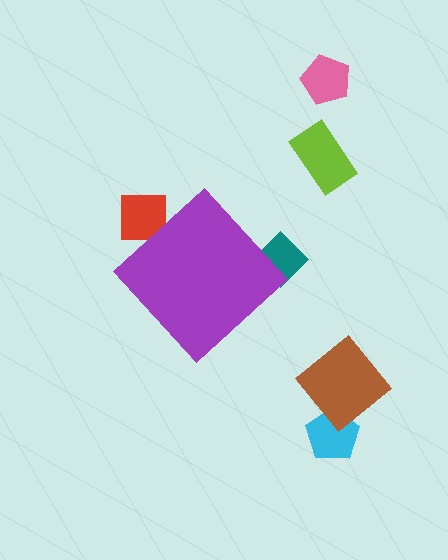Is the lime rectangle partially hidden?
No, the lime rectangle is fully visible.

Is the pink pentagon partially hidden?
No, the pink pentagon is fully visible.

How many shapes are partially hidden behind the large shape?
2 shapes are partially hidden.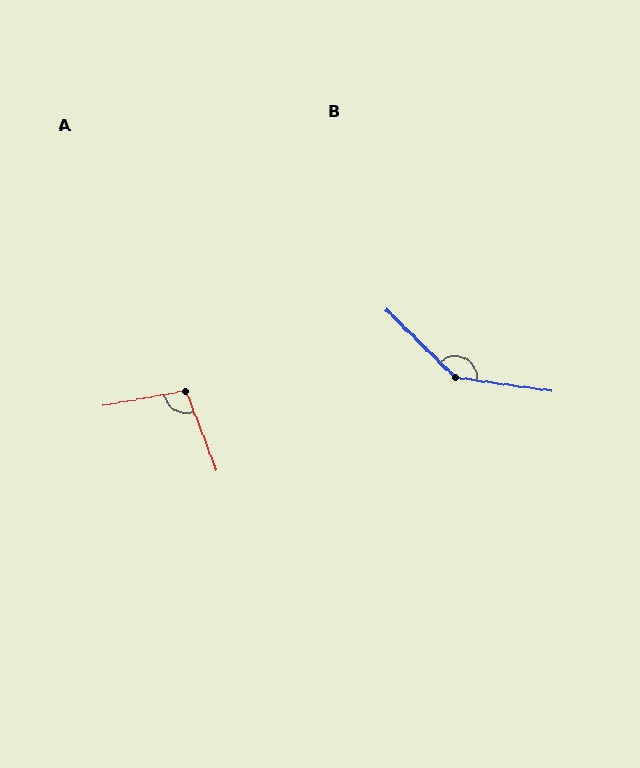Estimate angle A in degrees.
Approximately 101 degrees.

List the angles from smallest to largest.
A (101°), B (143°).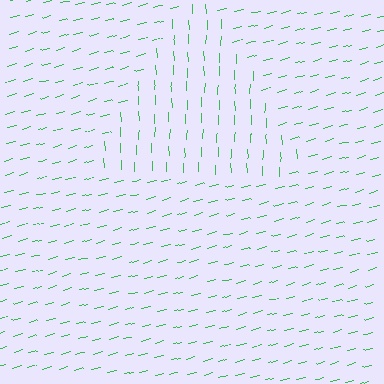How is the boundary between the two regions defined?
The boundary is defined purely by a change in line orientation (approximately 76 degrees difference). All lines are the same color and thickness.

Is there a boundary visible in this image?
Yes, there is a texture boundary formed by a change in line orientation.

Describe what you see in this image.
The image is filled with small green line segments. A triangle region in the image has lines oriented differently from the surrounding lines, creating a visible texture boundary.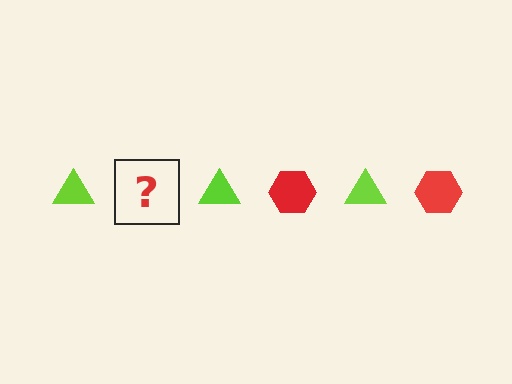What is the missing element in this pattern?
The missing element is a red hexagon.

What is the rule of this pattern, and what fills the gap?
The rule is that the pattern alternates between lime triangle and red hexagon. The gap should be filled with a red hexagon.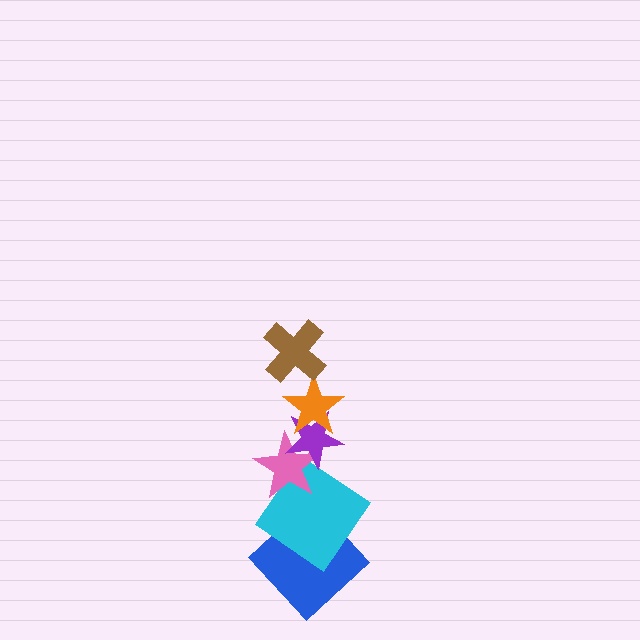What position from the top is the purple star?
The purple star is 3rd from the top.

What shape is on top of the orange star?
The brown cross is on top of the orange star.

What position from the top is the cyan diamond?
The cyan diamond is 5th from the top.